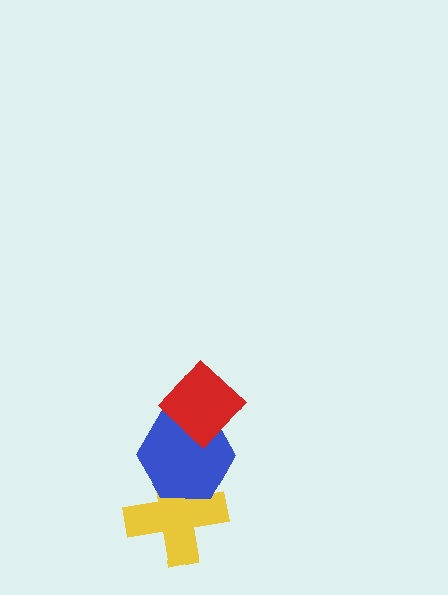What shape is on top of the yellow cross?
The blue hexagon is on top of the yellow cross.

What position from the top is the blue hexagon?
The blue hexagon is 2nd from the top.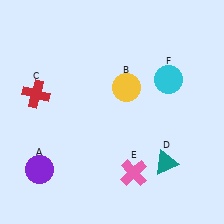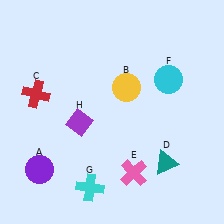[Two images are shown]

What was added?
A cyan cross (G), a purple diamond (H) were added in Image 2.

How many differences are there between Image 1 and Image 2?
There are 2 differences between the two images.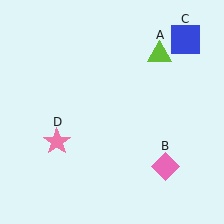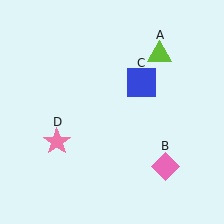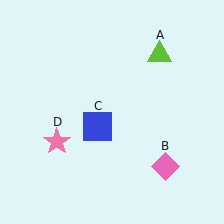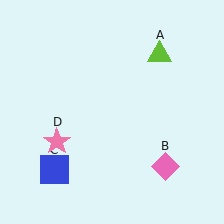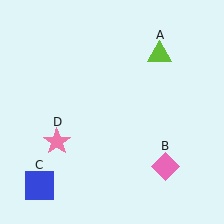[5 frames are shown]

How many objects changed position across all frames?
1 object changed position: blue square (object C).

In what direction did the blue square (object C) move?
The blue square (object C) moved down and to the left.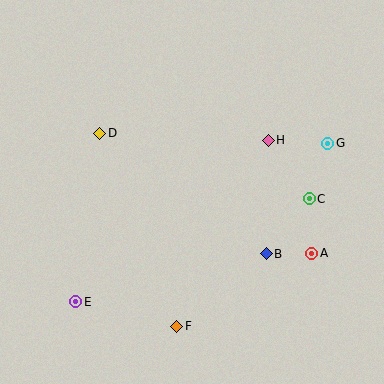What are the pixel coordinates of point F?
Point F is at (177, 326).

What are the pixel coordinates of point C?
Point C is at (309, 199).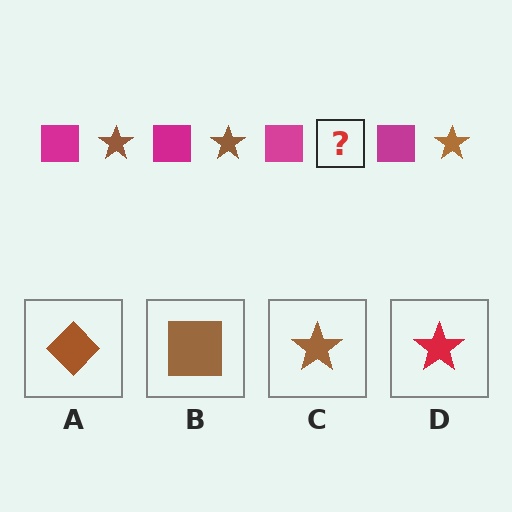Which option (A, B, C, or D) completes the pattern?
C.